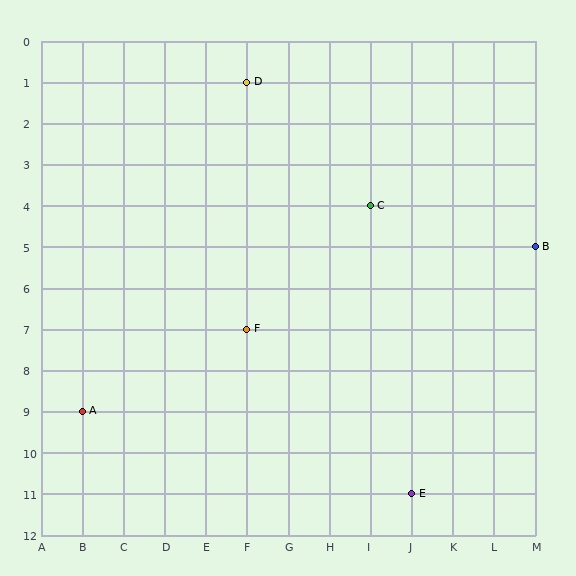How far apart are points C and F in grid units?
Points C and F are 3 columns and 3 rows apart (about 4.2 grid units diagonally).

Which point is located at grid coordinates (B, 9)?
Point A is at (B, 9).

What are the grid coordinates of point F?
Point F is at grid coordinates (F, 7).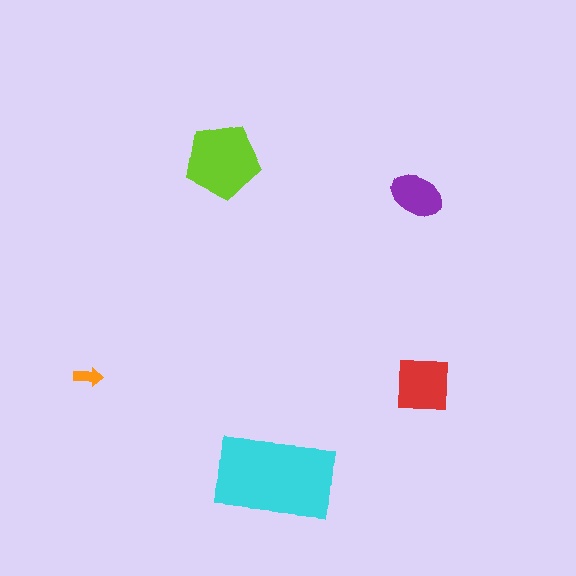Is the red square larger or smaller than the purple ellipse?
Larger.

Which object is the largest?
The cyan rectangle.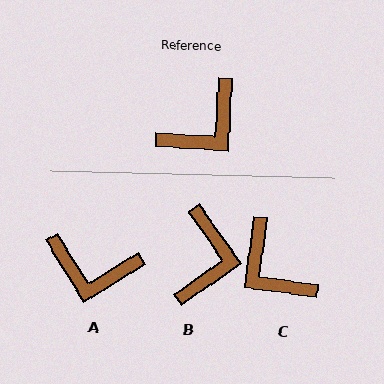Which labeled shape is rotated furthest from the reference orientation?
C, about 94 degrees away.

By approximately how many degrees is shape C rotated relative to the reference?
Approximately 94 degrees clockwise.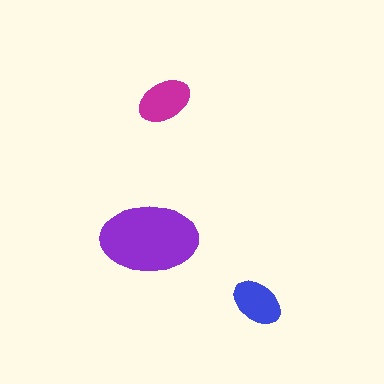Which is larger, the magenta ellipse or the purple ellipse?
The purple one.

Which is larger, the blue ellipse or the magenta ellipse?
The magenta one.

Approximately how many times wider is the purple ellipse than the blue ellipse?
About 2 times wider.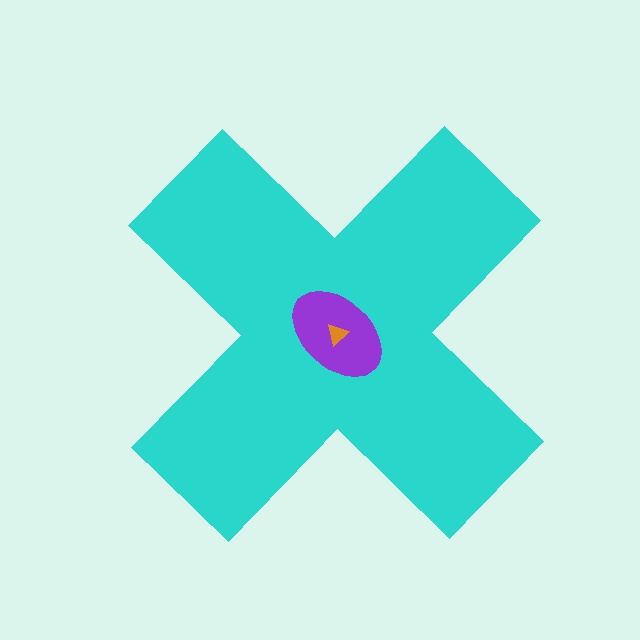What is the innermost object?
The orange triangle.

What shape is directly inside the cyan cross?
The purple ellipse.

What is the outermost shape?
The cyan cross.